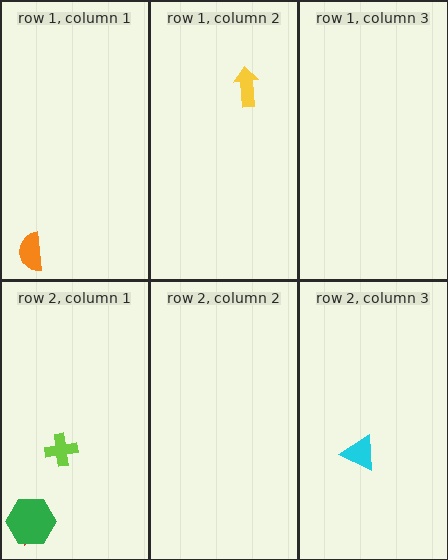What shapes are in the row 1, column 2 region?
The yellow arrow.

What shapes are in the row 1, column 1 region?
The orange semicircle.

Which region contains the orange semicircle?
The row 1, column 1 region.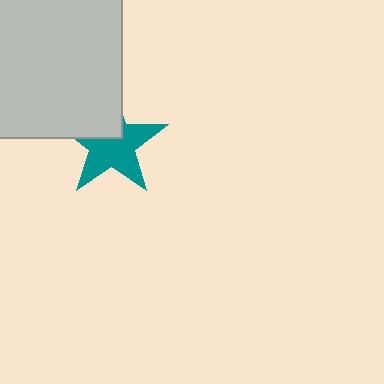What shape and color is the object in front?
The object in front is a light gray square.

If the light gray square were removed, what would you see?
You would see the complete teal star.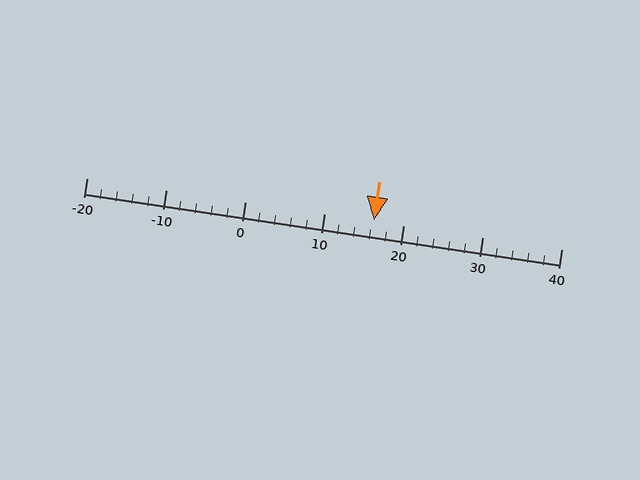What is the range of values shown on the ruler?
The ruler shows values from -20 to 40.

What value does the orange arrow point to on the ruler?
The orange arrow points to approximately 16.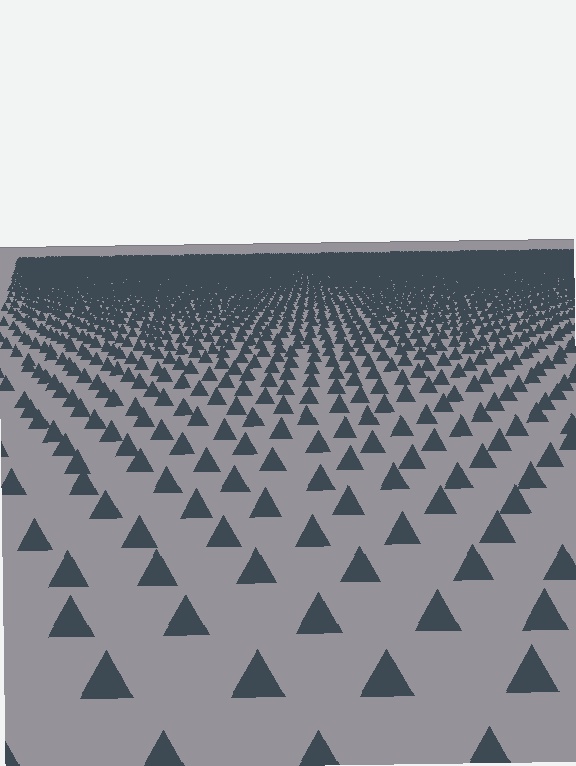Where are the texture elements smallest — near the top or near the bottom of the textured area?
Near the top.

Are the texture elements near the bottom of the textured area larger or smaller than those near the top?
Larger. Near the bottom, elements are closer to the viewer and appear at a bigger on-screen size.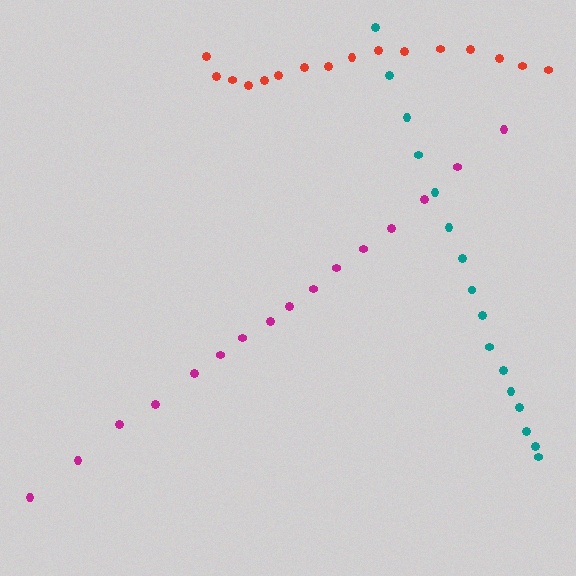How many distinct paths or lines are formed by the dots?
There are 3 distinct paths.